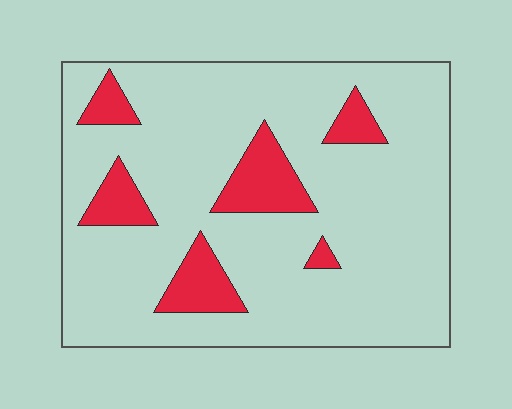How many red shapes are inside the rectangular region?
6.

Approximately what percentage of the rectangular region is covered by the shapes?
Approximately 15%.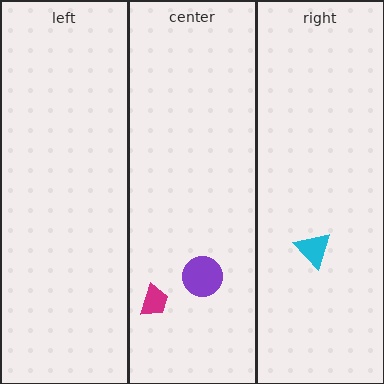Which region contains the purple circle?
The center region.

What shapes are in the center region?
The magenta trapezoid, the purple circle.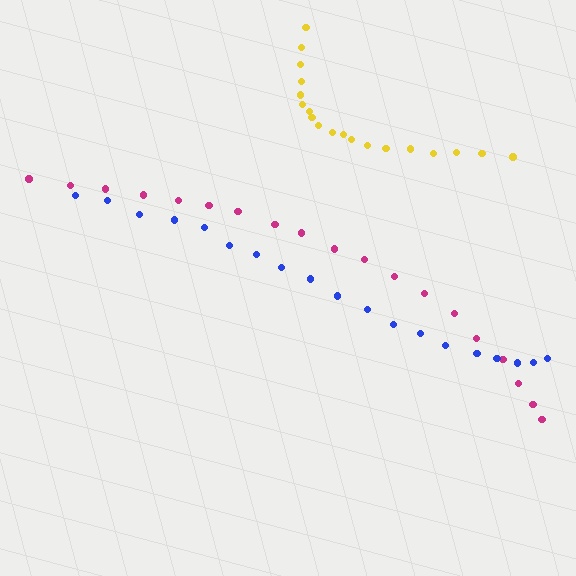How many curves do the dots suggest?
There are 3 distinct paths.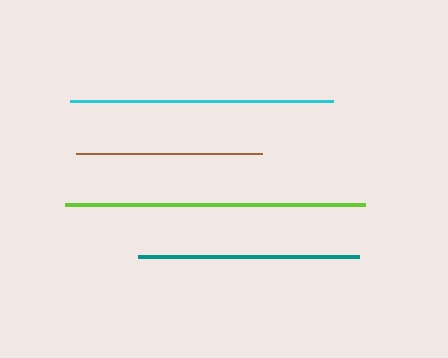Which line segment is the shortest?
The brown line is the shortest at approximately 186 pixels.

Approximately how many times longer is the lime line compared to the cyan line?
The lime line is approximately 1.1 times the length of the cyan line.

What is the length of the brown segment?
The brown segment is approximately 186 pixels long.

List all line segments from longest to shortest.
From longest to shortest: lime, cyan, teal, brown.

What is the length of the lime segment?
The lime segment is approximately 300 pixels long.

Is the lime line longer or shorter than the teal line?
The lime line is longer than the teal line.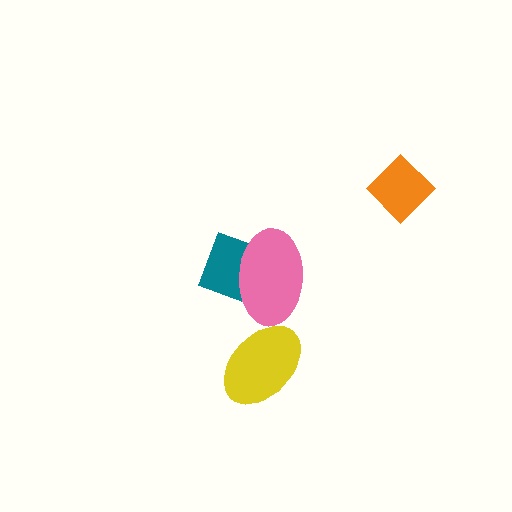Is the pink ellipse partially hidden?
No, no other shape covers it.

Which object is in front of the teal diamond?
The pink ellipse is in front of the teal diamond.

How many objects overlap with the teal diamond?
1 object overlaps with the teal diamond.